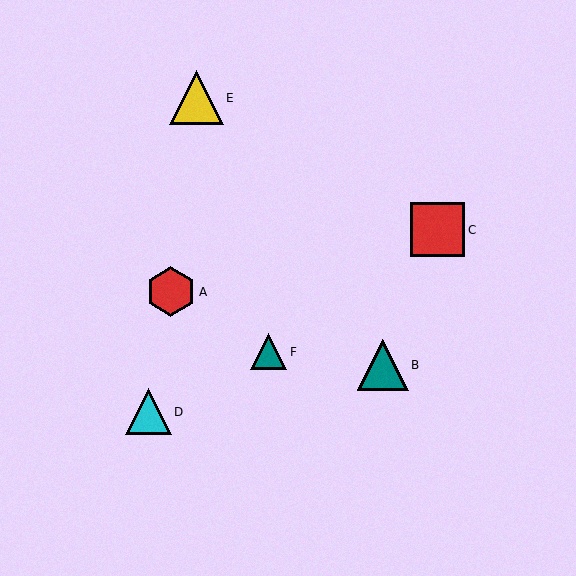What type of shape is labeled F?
Shape F is a teal triangle.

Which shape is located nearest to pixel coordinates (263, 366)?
The teal triangle (labeled F) at (269, 352) is nearest to that location.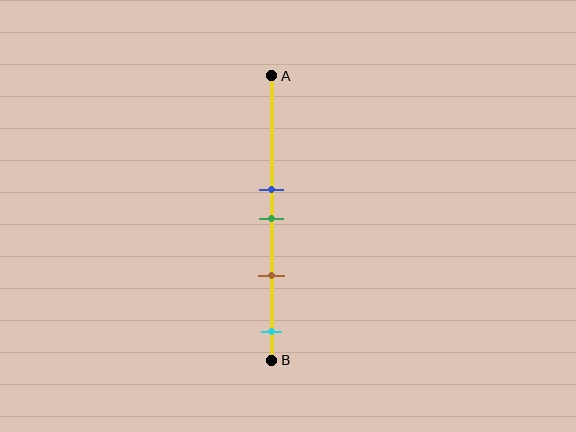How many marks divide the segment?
There are 4 marks dividing the segment.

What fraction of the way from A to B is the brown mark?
The brown mark is approximately 70% (0.7) of the way from A to B.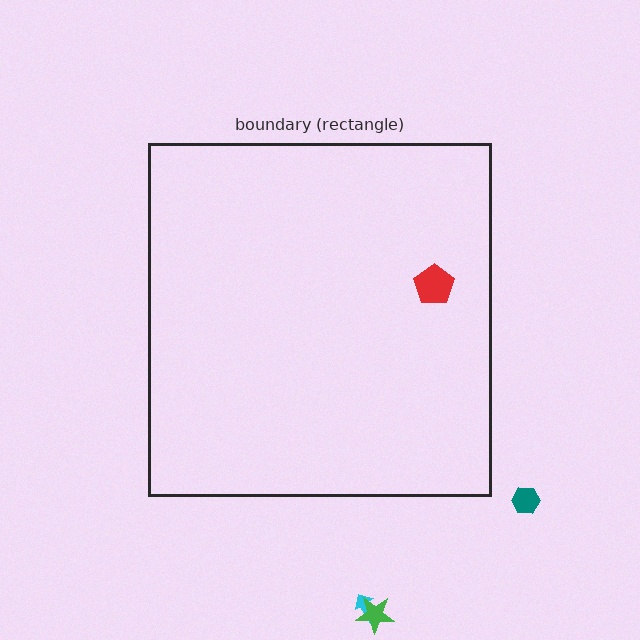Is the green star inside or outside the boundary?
Outside.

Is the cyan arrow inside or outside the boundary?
Outside.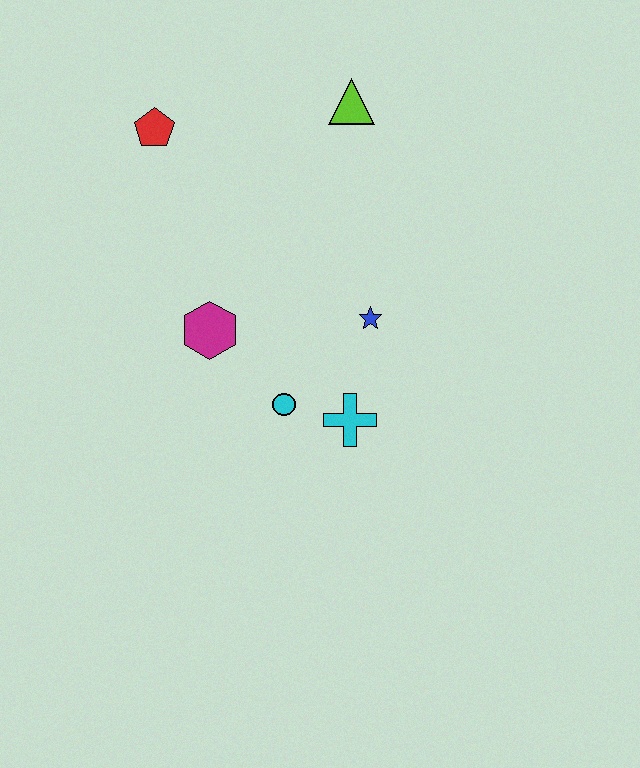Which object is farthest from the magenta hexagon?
The lime triangle is farthest from the magenta hexagon.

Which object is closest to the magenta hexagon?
The cyan circle is closest to the magenta hexagon.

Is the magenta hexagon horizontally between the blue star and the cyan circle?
No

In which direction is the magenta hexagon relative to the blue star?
The magenta hexagon is to the left of the blue star.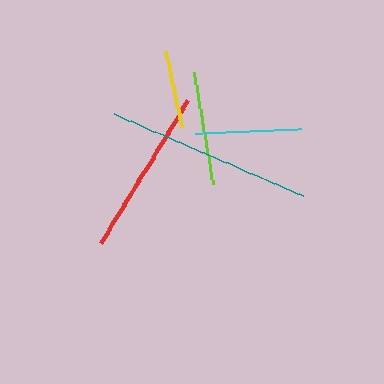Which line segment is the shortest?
The yellow line is the shortest at approximately 78 pixels.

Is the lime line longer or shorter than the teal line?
The teal line is longer than the lime line.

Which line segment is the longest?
The teal line is the longest at approximately 207 pixels.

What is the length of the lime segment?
The lime segment is approximately 115 pixels long.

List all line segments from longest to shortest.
From longest to shortest: teal, red, lime, cyan, yellow.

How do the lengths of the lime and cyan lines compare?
The lime and cyan lines are approximately the same length.